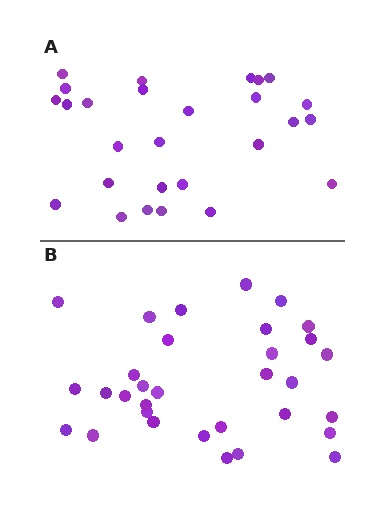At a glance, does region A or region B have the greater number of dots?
Region B (the bottom region) has more dots.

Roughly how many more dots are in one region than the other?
Region B has about 5 more dots than region A.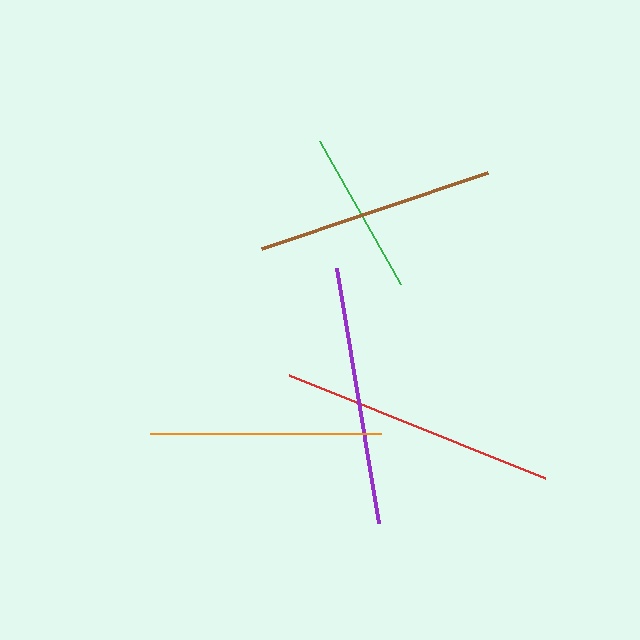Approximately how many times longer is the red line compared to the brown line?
The red line is approximately 1.2 times the length of the brown line.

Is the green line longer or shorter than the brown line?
The brown line is longer than the green line.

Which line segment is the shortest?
The green line is the shortest at approximately 164 pixels.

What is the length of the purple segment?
The purple segment is approximately 259 pixels long.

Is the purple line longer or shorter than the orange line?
The purple line is longer than the orange line.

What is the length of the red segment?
The red segment is approximately 276 pixels long.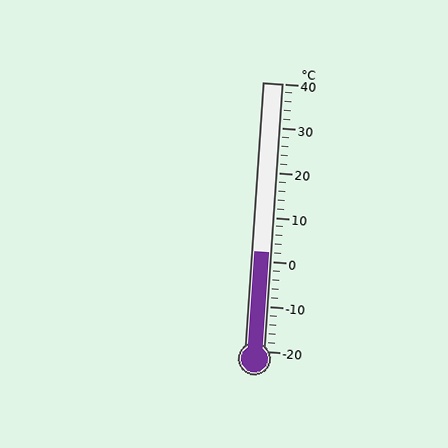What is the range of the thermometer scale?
The thermometer scale ranges from -20°C to 40°C.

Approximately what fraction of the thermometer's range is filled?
The thermometer is filled to approximately 35% of its range.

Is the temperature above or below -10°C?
The temperature is above -10°C.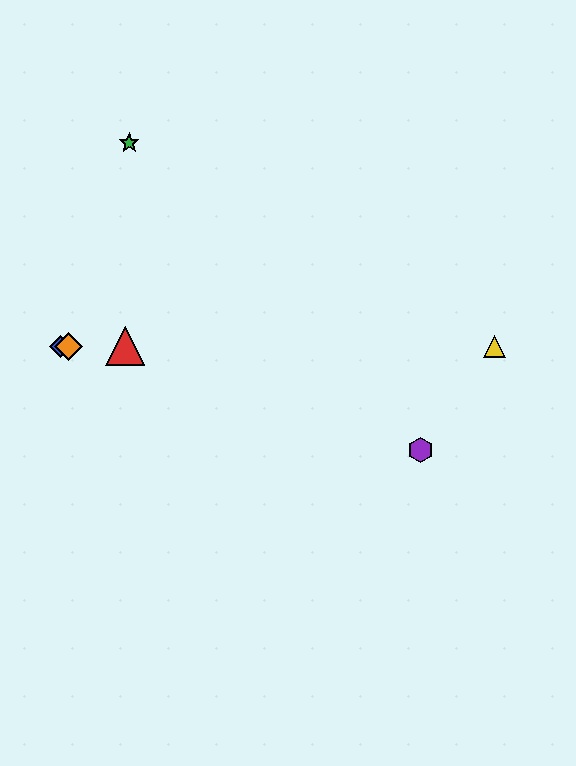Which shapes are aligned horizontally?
The red triangle, the blue diamond, the yellow triangle, the orange diamond are aligned horizontally.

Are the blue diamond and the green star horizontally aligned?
No, the blue diamond is at y≈346 and the green star is at y≈143.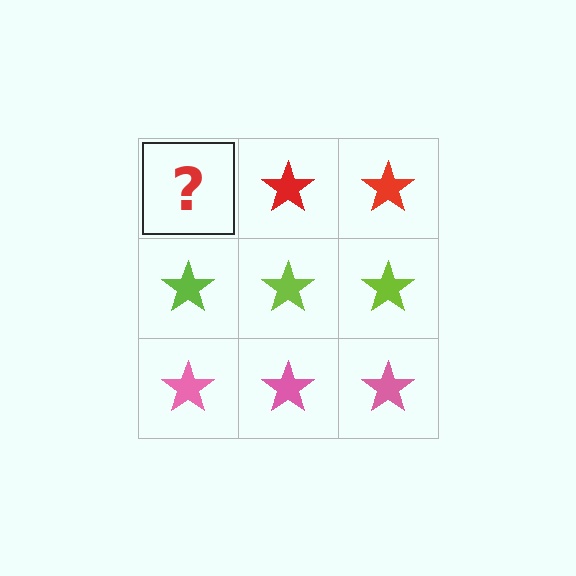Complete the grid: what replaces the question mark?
The question mark should be replaced with a red star.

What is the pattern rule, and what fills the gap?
The rule is that each row has a consistent color. The gap should be filled with a red star.